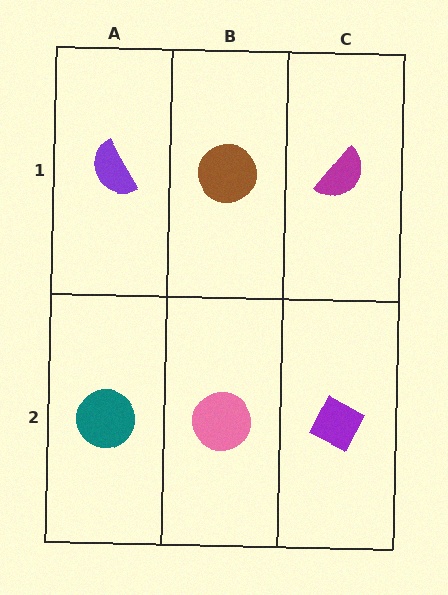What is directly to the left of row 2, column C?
A pink circle.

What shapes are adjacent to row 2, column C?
A magenta semicircle (row 1, column C), a pink circle (row 2, column B).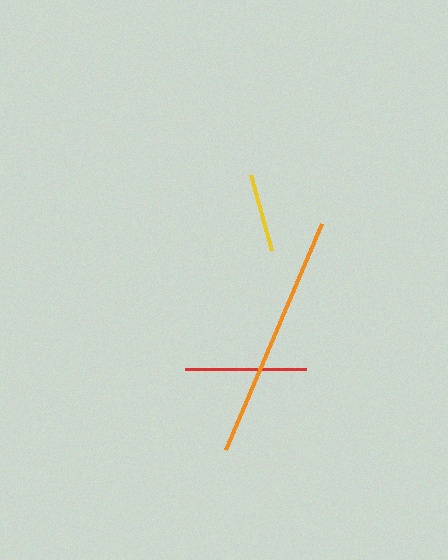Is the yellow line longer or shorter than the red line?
The red line is longer than the yellow line.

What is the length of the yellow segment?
The yellow segment is approximately 79 pixels long.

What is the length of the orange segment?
The orange segment is approximately 245 pixels long.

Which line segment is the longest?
The orange line is the longest at approximately 245 pixels.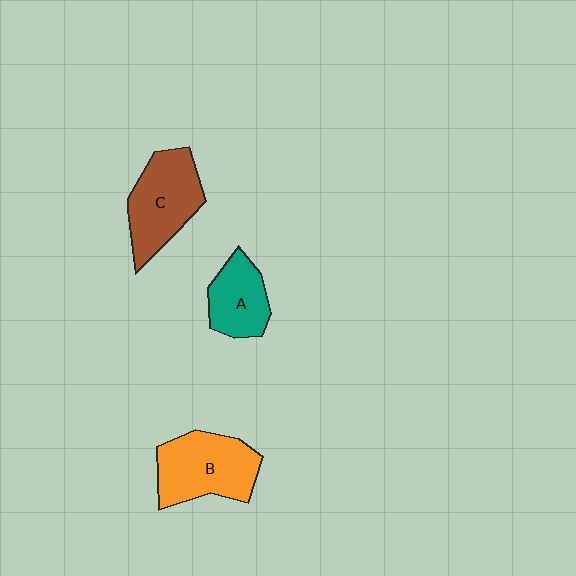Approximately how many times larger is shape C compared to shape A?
Approximately 1.4 times.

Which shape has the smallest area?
Shape A (teal).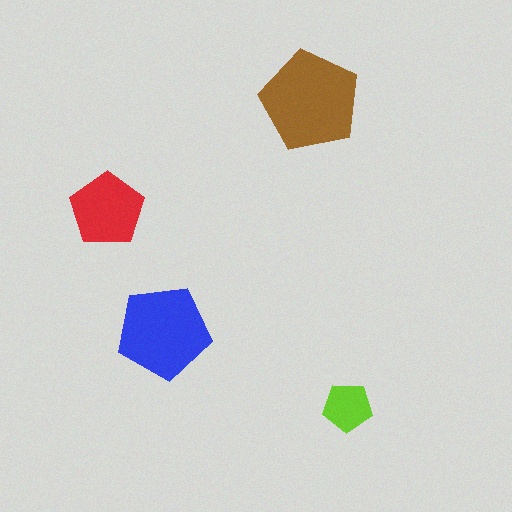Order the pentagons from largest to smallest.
the brown one, the blue one, the red one, the lime one.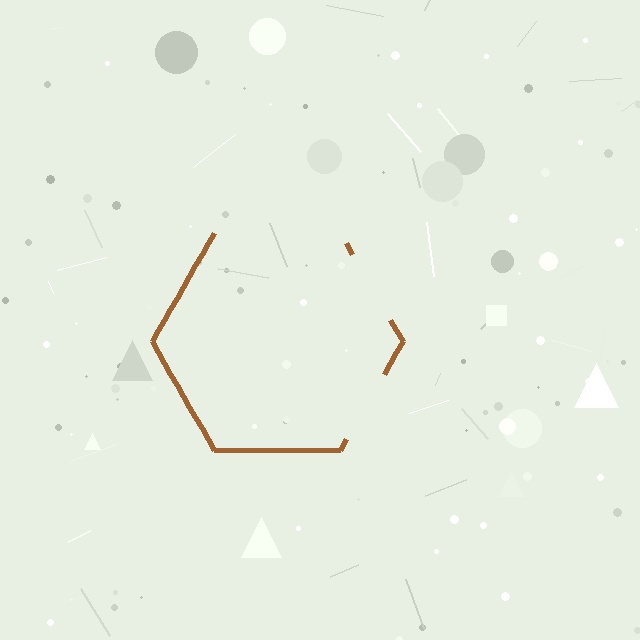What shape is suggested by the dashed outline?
The dashed outline suggests a hexagon.